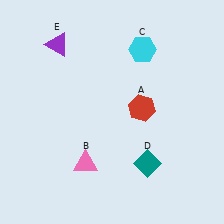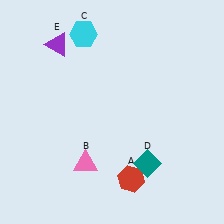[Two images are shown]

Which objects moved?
The objects that moved are: the red hexagon (A), the cyan hexagon (C).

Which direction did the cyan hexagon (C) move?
The cyan hexagon (C) moved left.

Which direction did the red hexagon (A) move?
The red hexagon (A) moved down.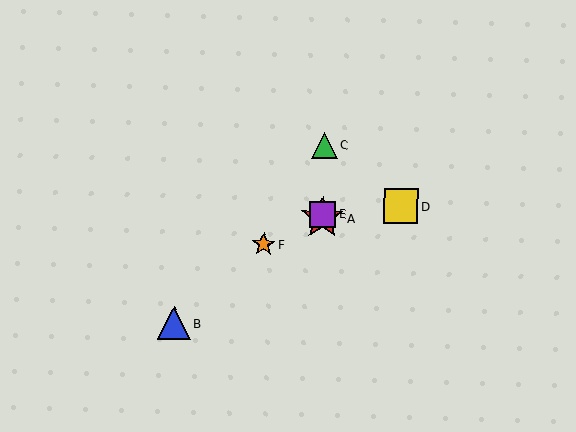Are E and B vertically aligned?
No, E is at x≈322 and B is at x≈174.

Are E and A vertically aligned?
Yes, both are at x≈322.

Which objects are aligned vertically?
Objects A, C, E are aligned vertically.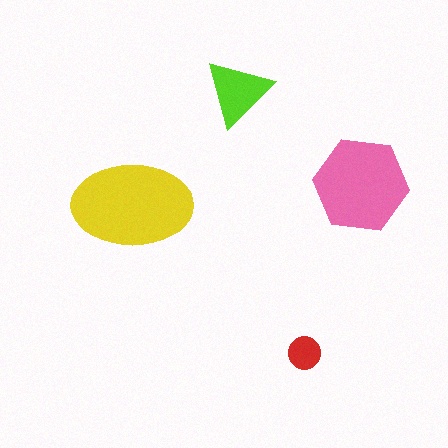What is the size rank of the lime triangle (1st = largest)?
3rd.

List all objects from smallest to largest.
The red circle, the lime triangle, the pink hexagon, the yellow ellipse.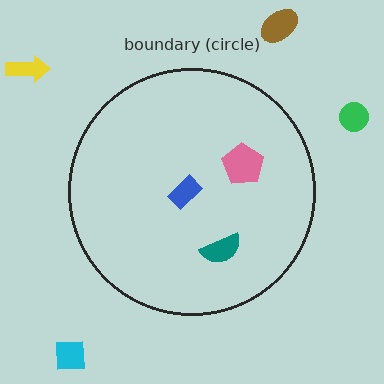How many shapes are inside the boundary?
3 inside, 4 outside.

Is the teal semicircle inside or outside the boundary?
Inside.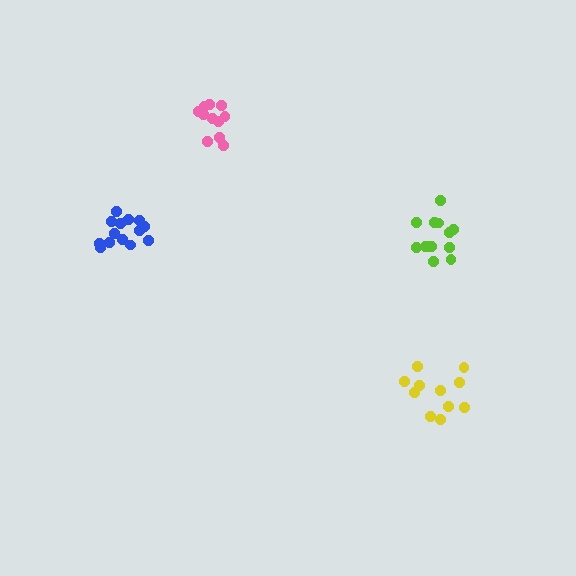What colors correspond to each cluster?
The clusters are colored: pink, blue, lime, yellow.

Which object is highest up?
The pink cluster is topmost.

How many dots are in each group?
Group 1: 11 dots, Group 2: 14 dots, Group 3: 13 dots, Group 4: 11 dots (49 total).